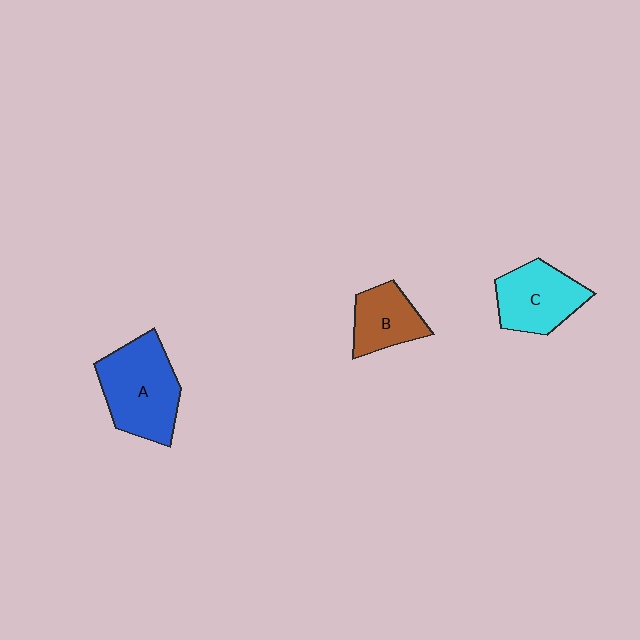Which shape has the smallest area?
Shape B (brown).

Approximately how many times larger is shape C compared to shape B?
Approximately 1.3 times.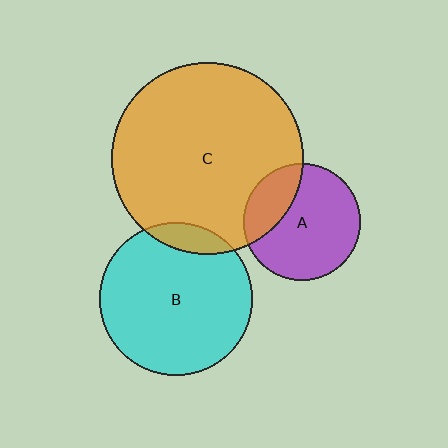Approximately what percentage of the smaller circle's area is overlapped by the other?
Approximately 25%.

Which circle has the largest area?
Circle C (orange).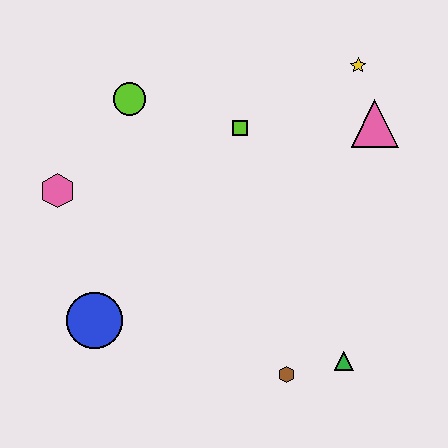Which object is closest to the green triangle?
The brown hexagon is closest to the green triangle.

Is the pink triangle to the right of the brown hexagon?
Yes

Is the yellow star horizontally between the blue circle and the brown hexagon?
No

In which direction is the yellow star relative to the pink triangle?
The yellow star is above the pink triangle.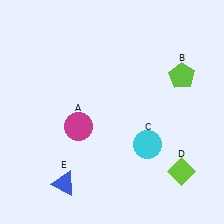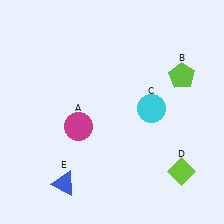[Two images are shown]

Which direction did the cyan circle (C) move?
The cyan circle (C) moved up.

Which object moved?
The cyan circle (C) moved up.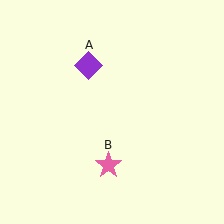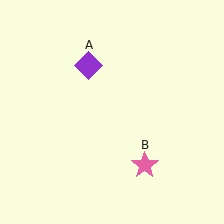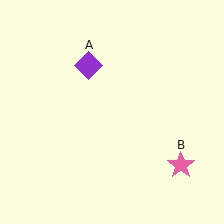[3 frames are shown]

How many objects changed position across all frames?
1 object changed position: pink star (object B).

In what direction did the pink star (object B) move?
The pink star (object B) moved right.